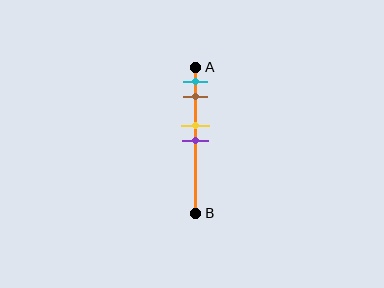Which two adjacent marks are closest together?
The yellow and purple marks are the closest adjacent pair.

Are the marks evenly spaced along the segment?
No, the marks are not evenly spaced.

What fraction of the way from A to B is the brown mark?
The brown mark is approximately 20% (0.2) of the way from A to B.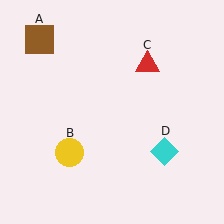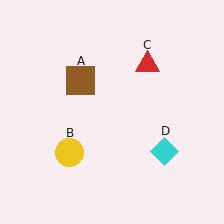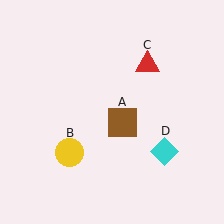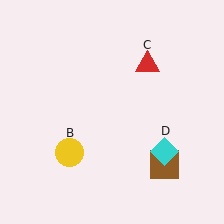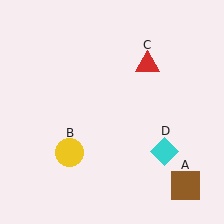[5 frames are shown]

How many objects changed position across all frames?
1 object changed position: brown square (object A).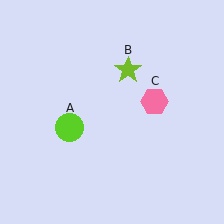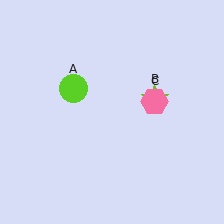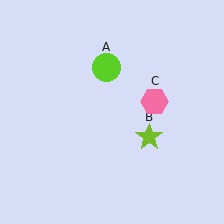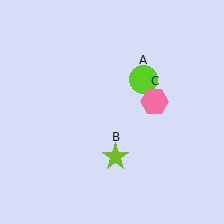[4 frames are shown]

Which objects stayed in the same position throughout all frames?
Pink hexagon (object C) remained stationary.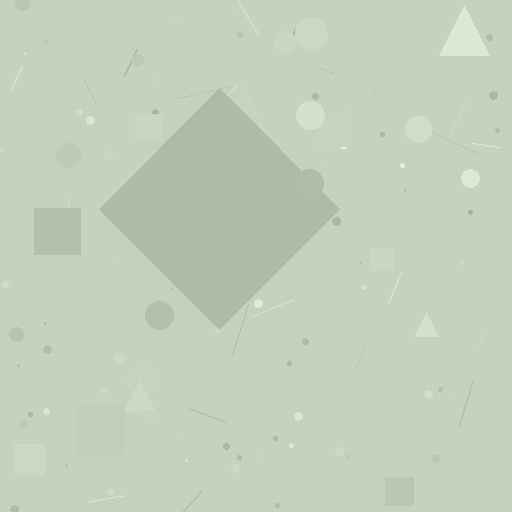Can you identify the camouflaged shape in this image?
The camouflaged shape is a diamond.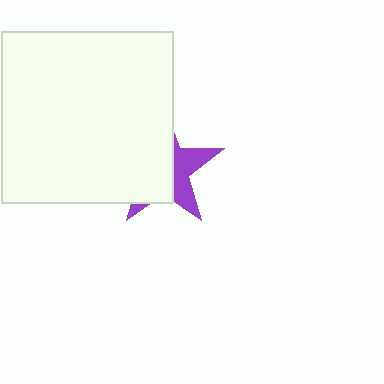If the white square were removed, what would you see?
You would see the complete purple star.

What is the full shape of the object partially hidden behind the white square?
The partially hidden object is a purple star.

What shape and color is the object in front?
The object in front is a white square.